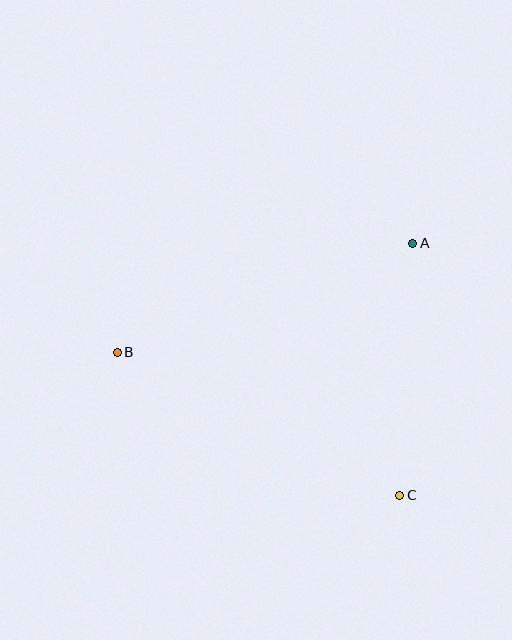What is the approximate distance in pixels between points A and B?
The distance between A and B is approximately 315 pixels.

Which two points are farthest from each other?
Points B and C are farthest from each other.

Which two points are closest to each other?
Points A and C are closest to each other.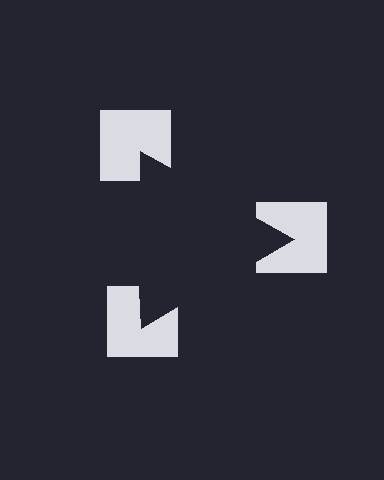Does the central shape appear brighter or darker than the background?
It typically appears slightly darker than the background, even though no actual brightness change is drawn.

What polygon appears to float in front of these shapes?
An illusory triangle — its edges are inferred from the aligned wedge cuts in the notched squares, not physically drawn.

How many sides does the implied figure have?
3 sides.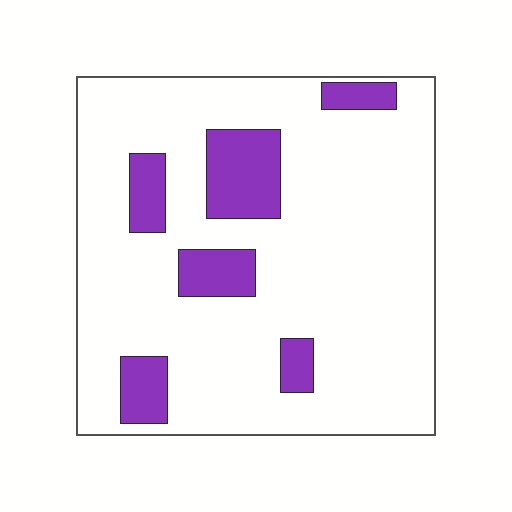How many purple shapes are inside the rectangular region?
6.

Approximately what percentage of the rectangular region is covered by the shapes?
Approximately 15%.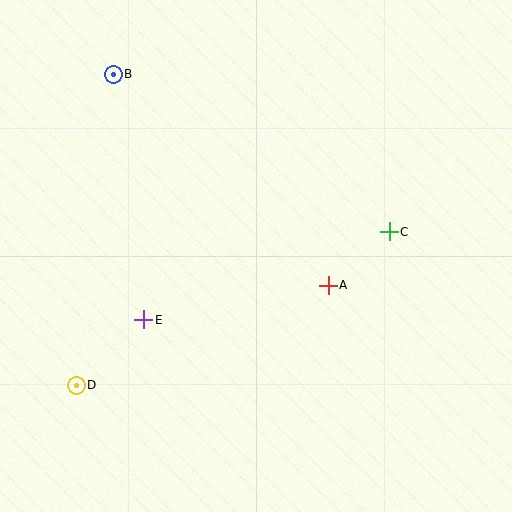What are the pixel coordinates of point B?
Point B is at (113, 74).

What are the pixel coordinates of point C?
Point C is at (389, 232).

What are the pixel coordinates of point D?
Point D is at (76, 385).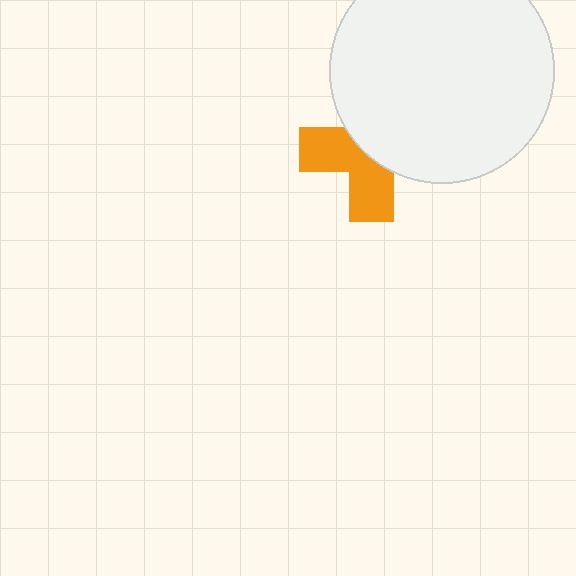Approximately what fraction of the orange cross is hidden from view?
Roughly 54% of the orange cross is hidden behind the white circle.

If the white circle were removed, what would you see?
You would see the complete orange cross.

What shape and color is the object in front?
The object in front is a white circle.